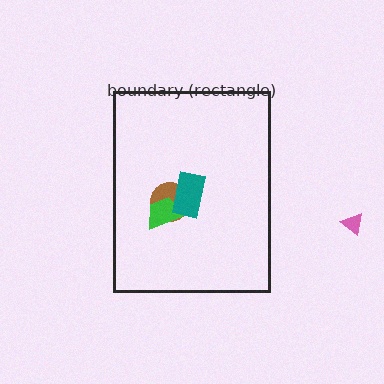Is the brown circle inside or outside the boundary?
Inside.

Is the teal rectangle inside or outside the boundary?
Inside.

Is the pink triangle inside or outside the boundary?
Outside.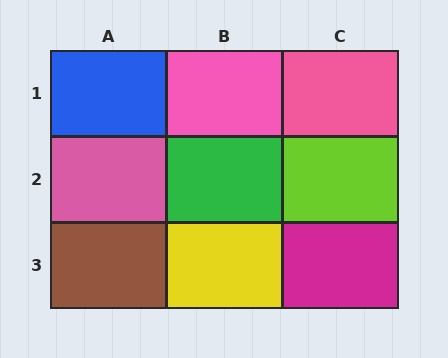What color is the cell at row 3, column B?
Yellow.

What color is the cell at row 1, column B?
Pink.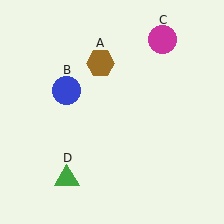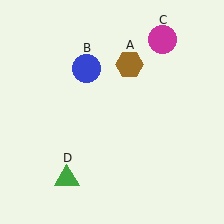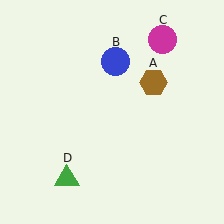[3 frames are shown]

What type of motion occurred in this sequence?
The brown hexagon (object A), blue circle (object B) rotated clockwise around the center of the scene.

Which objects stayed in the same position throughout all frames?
Magenta circle (object C) and green triangle (object D) remained stationary.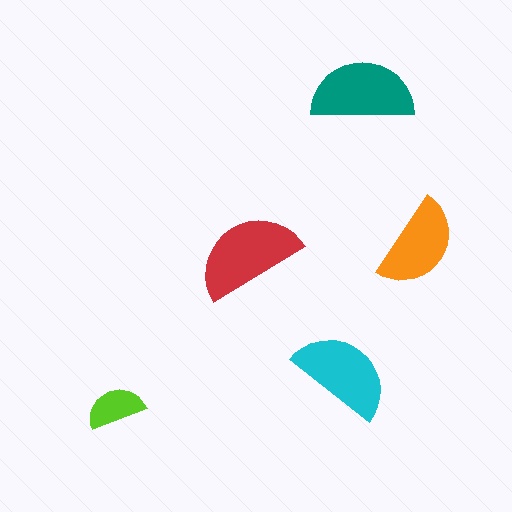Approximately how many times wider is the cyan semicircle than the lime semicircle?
About 1.5 times wider.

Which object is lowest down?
The lime semicircle is bottommost.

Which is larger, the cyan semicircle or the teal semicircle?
The teal one.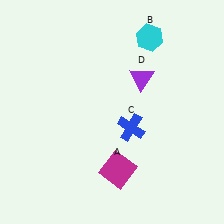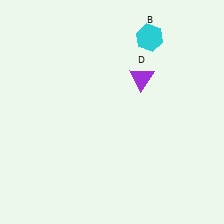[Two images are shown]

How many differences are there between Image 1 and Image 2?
There are 2 differences between the two images.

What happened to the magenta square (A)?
The magenta square (A) was removed in Image 2. It was in the bottom-right area of Image 1.